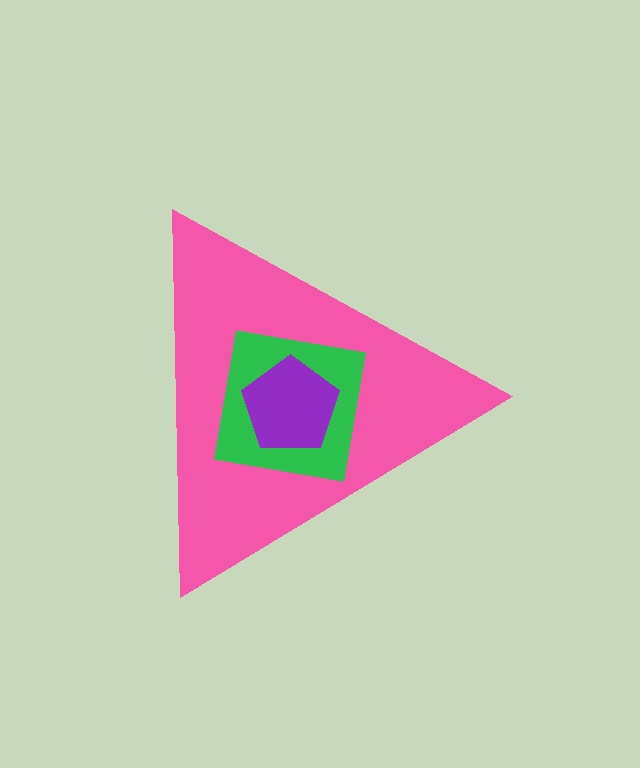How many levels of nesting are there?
3.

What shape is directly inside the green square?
The purple pentagon.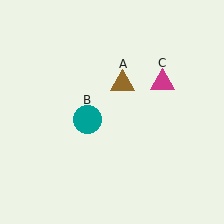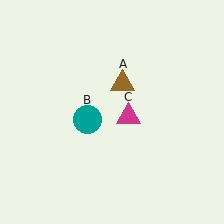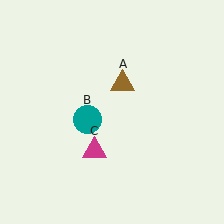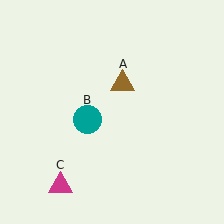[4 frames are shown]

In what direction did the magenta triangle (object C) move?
The magenta triangle (object C) moved down and to the left.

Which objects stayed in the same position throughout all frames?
Brown triangle (object A) and teal circle (object B) remained stationary.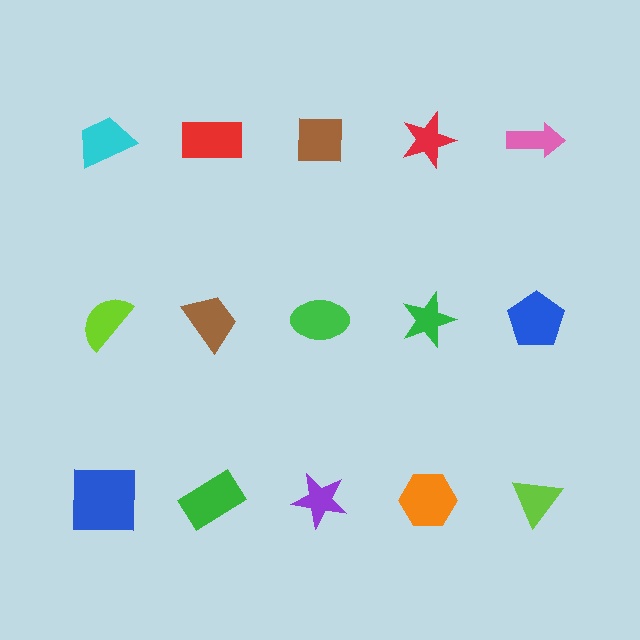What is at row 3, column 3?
A purple star.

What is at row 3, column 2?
A green rectangle.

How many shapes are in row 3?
5 shapes.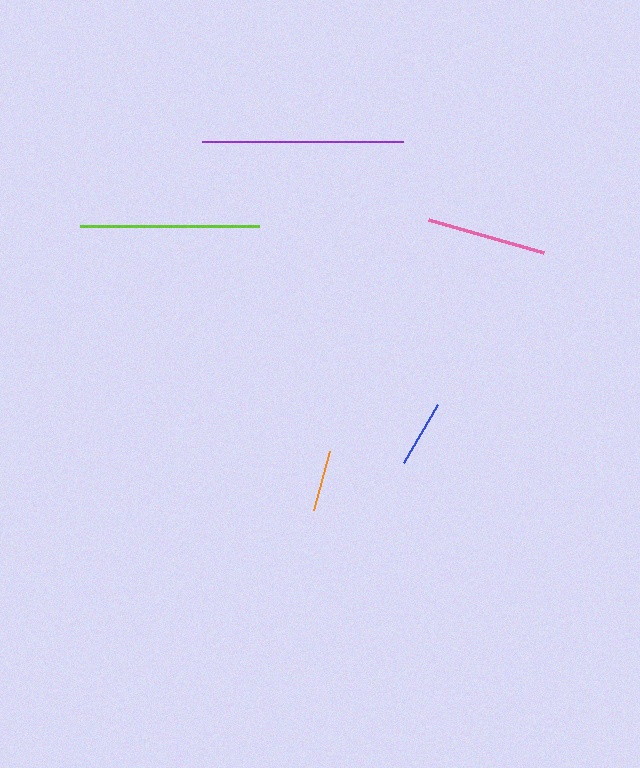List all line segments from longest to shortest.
From longest to shortest: purple, lime, pink, blue, orange.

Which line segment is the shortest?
The orange line is the shortest at approximately 61 pixels.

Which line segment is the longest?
The purple line is the longest at approximately 201 pixels.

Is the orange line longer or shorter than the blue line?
The blue line is longer than the orange line.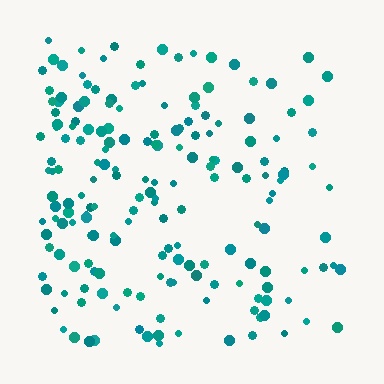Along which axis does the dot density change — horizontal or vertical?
Horizontal.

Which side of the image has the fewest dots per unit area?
The right.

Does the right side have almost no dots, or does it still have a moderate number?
Still a moderate number, just noticeably fewer than the left.